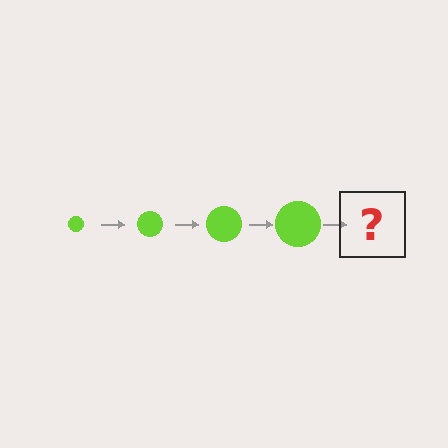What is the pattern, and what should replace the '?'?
The pattern is that the circle gets progressively larger each step. The '?' should be a lime circle, larger than the previous one.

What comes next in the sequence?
The next element should be a lime circle, larger than the previous one.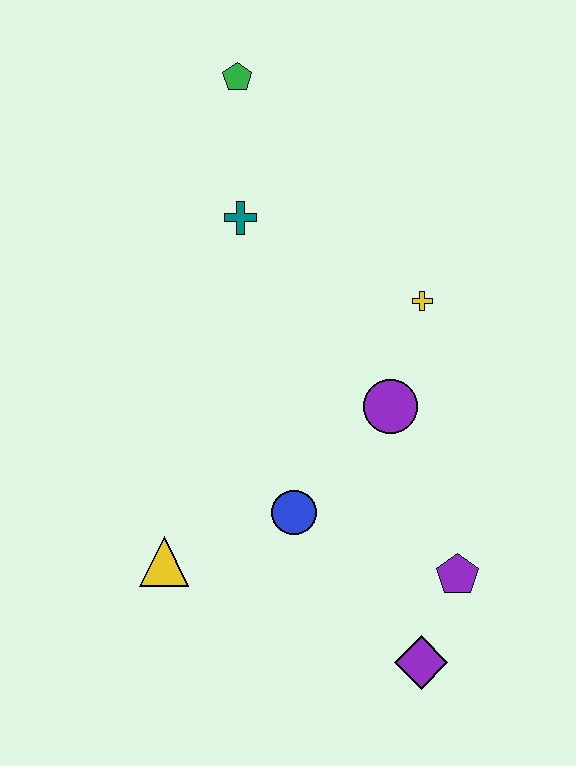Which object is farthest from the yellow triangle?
The green pentagon is farthest from the yellow triangle.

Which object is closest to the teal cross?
The green pentagon is closest to the teal cross.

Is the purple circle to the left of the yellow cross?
Yes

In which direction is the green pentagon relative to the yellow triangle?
The green pentagon is above the yellow triangle.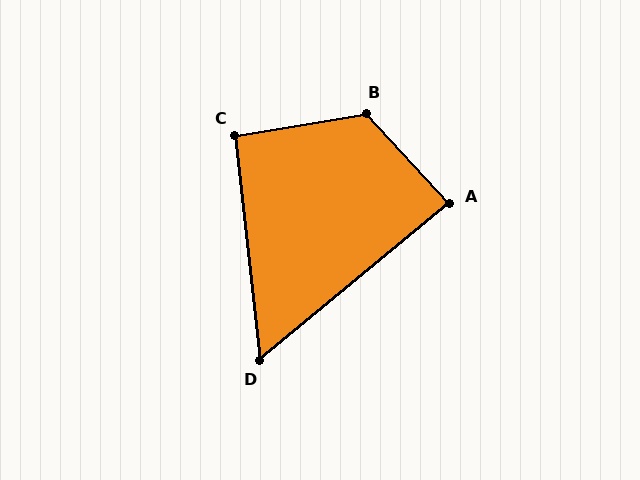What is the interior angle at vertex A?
Approximately 87 degrees (approximately right).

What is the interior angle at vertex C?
Approximately 93 degrees (approximately right).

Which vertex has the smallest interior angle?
D, at approximately 57 degrees.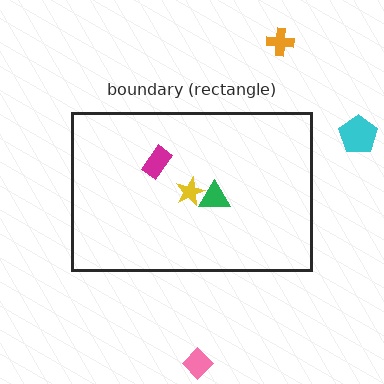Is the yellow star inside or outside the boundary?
Inside.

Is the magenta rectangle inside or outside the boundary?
Inside.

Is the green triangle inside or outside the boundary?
Inside.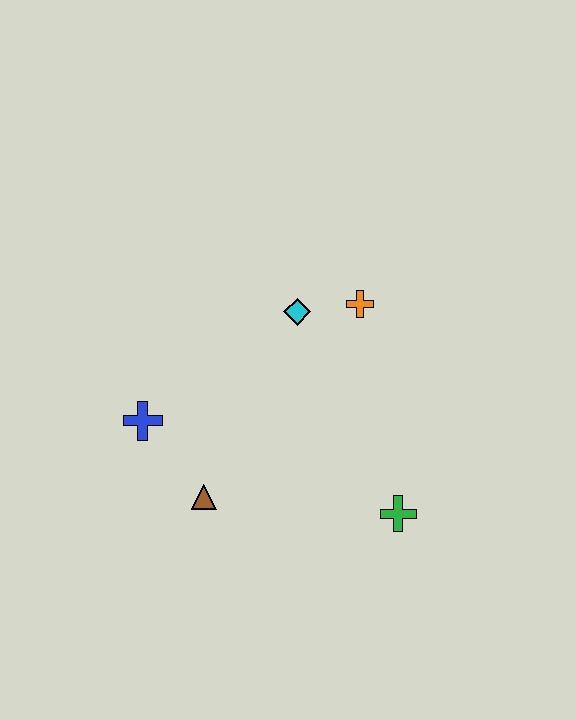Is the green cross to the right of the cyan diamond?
Yes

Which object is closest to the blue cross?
The brown triangle is closest to the blue cross.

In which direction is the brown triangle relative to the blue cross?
The brown triangle is below the blue cross.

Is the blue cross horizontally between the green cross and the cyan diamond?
No